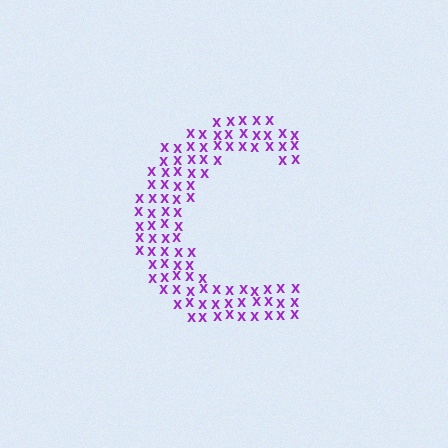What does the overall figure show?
The overall figure shows the letter C.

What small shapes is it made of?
It is made of small letter X's.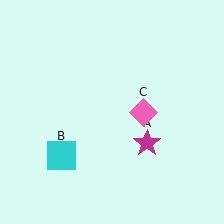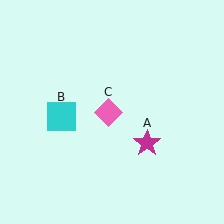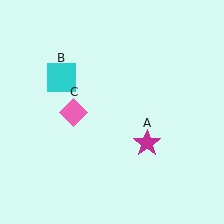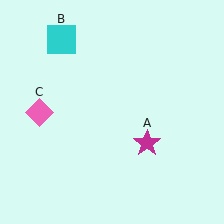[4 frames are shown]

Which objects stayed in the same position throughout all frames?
Magenta star (object A) remained stationary.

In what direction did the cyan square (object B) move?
The cyan square (object B) moved up.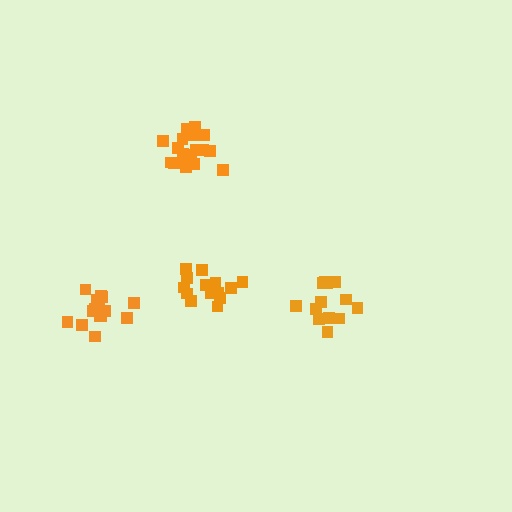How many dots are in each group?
Group 1: 16 dots, Group 2: 19 dots, Group 3: 13 dots, Group 4: 15 dots (63 total).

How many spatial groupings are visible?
There are 4 spatial groupings.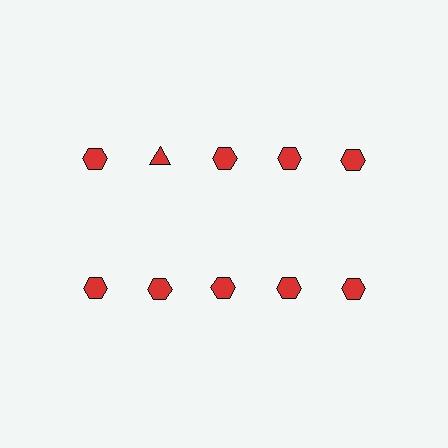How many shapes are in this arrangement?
There are 10 shapes arranged in a grid pattern.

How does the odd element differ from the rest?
It has a different shape: triangle instead of hexagon.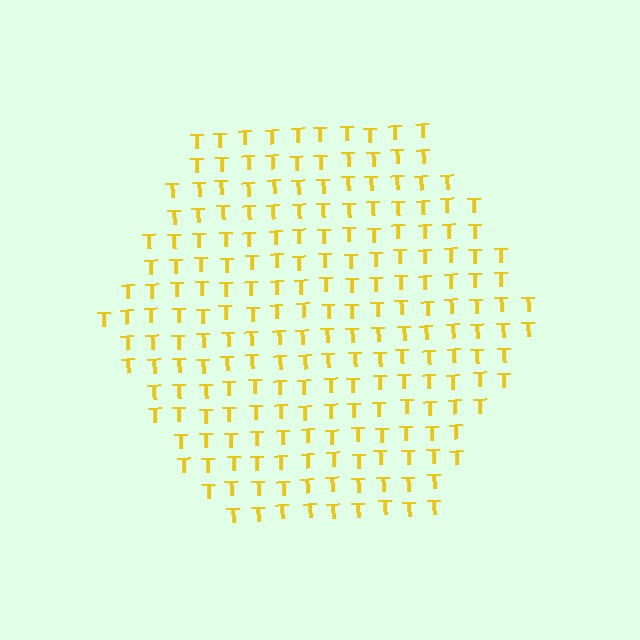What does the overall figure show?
The overall figure shows a hexagon.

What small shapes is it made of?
It is made of small letter T's.